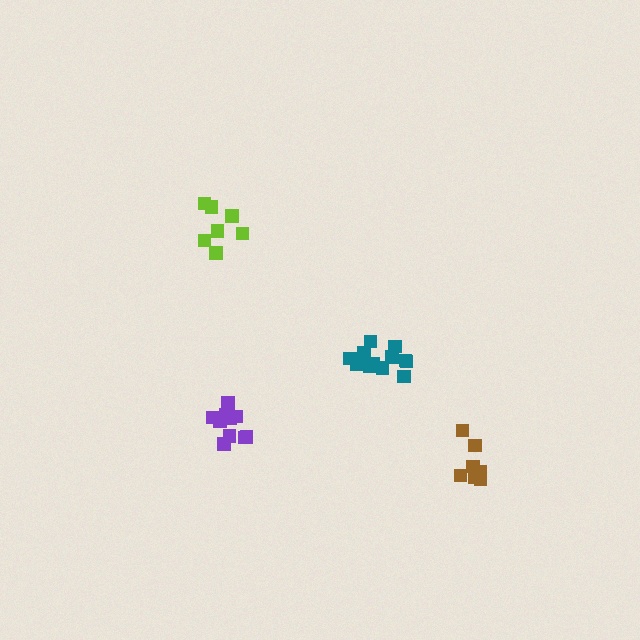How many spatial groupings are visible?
There are 4 spatial groupings.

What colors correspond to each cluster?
The clusters are colored: teal, lime, purple, brown.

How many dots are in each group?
Group 1: 12 dots, Group 2: 7 dots, Group 3: 11 dots, Group 4: 7 dots (37 total).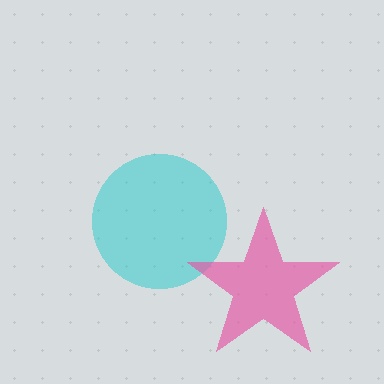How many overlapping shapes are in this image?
There are 2 overlapping shapes in the image.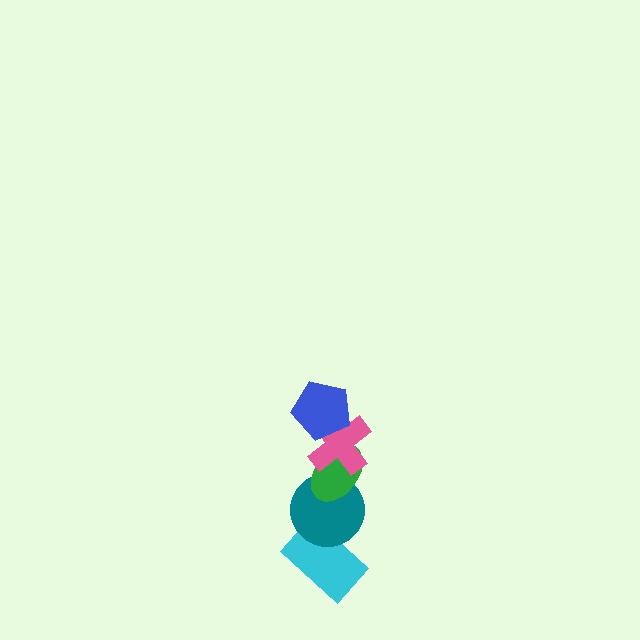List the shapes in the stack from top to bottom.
From top to bottom: the blue pentagon, the pink cross, the green ellipse, the teal circle, the cyan rectangle.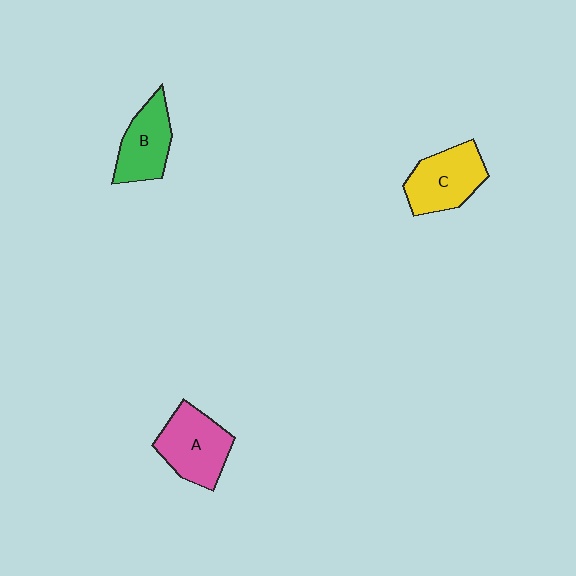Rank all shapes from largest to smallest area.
From largest to smallest: A (pink), C (yellow), B (green).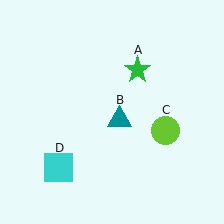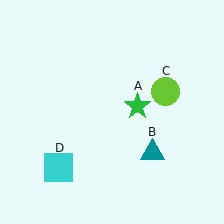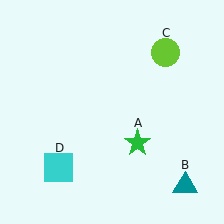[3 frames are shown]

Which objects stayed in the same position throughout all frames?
Cyan square (object D) remained stationary.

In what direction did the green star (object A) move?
The green star (object A) moved down.